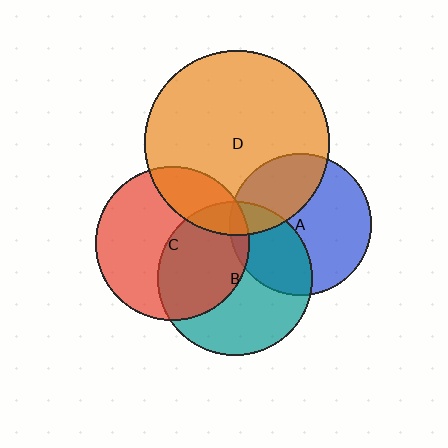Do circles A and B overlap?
Yes.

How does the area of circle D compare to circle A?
Approximately 1.7 times.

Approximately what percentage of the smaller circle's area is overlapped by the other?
Approximately 35%.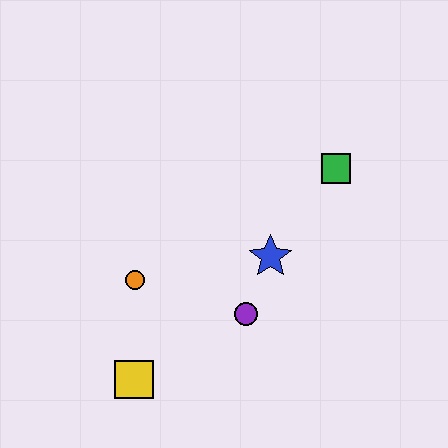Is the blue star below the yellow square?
No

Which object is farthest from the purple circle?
The green square is farthest from the purple circle.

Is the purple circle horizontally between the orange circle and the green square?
Yes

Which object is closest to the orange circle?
The yellow square is closest to the orange circle.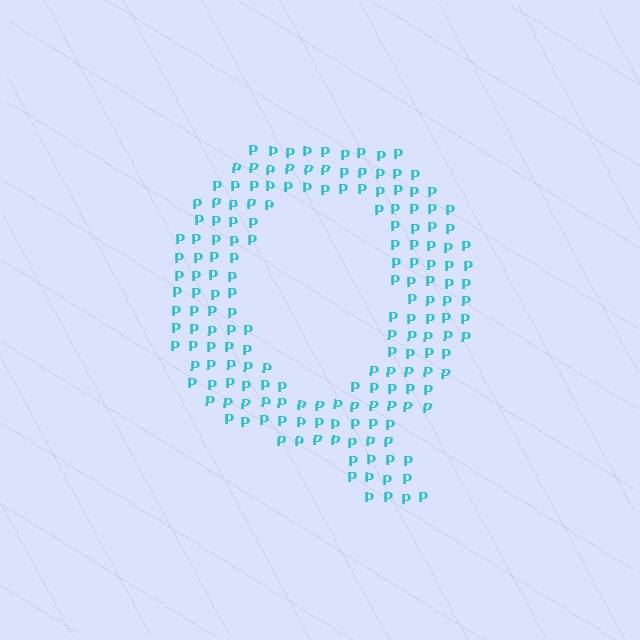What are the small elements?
The small elements are letter P's.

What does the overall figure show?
The overall figure shows the letter Q.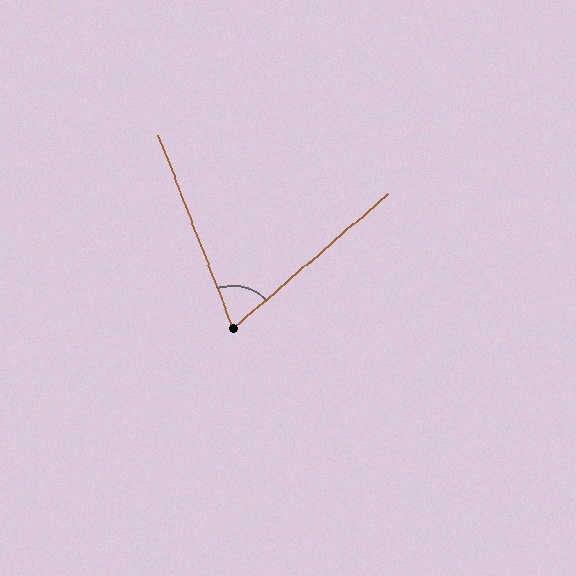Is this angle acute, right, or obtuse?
It is acute.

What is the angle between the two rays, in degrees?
Approximately 70 degrees.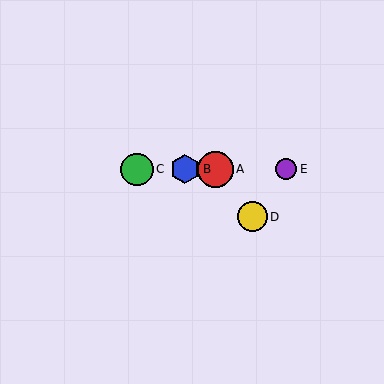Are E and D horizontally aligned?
No, E is at y≈169 and D is at y≈217.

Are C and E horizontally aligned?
Yes, both are at y≈169.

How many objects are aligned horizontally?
4 objects (A, B, C, E) are aligned horizontally.